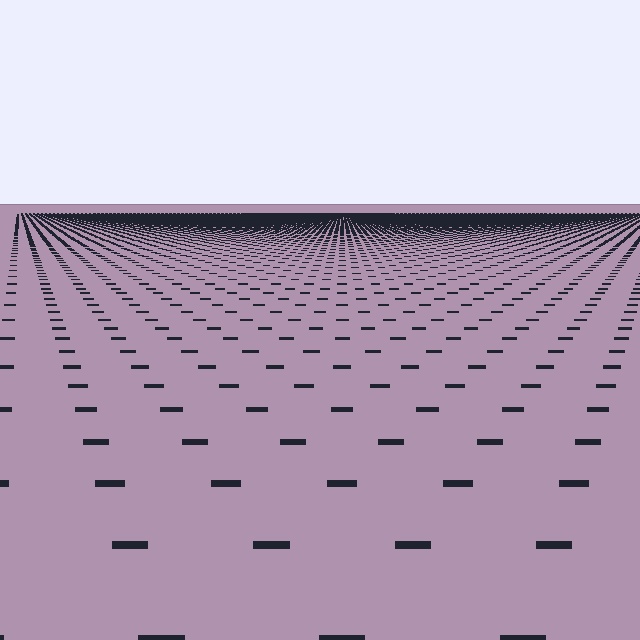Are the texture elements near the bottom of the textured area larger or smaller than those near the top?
Larger. Near the bottom, elements are closer to the viewer and appear at a bigger on-screen size.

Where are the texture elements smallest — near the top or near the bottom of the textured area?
Near the top.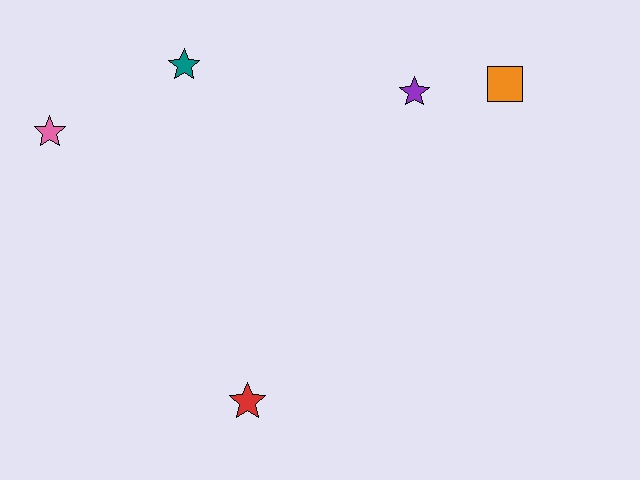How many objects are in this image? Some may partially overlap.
There are 5 objects.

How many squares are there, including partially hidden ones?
There is 1 square.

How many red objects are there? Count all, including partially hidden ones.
There is 1 red object.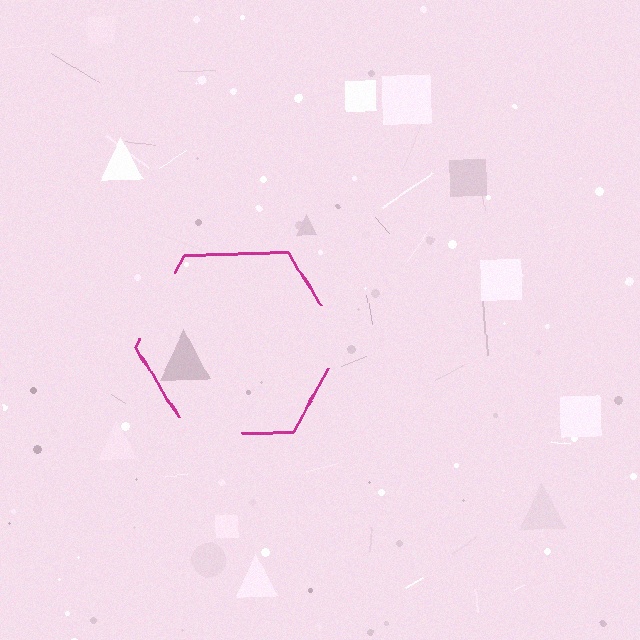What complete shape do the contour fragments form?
The contour fragments form a hexagon.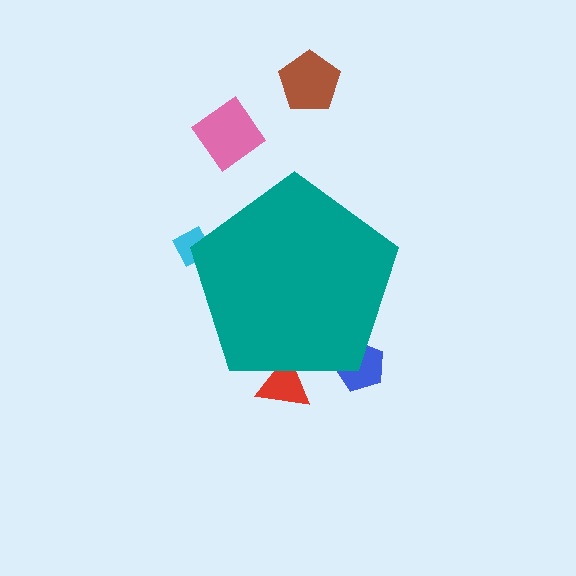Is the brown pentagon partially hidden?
No, the brown pentagon is fully visible.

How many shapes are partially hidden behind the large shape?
3 shapes are partially hidden.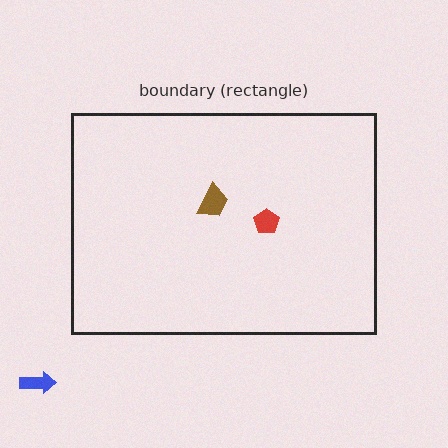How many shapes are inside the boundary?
2 inside, 1 outside.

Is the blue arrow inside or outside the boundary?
Outside.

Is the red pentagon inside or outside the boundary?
Inside.